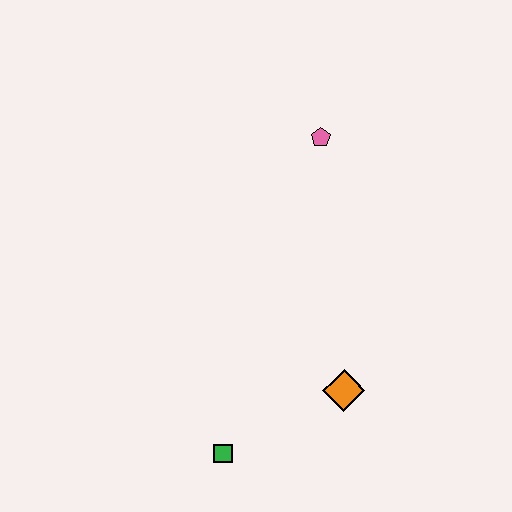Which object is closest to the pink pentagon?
The orange diamond is closest to the pink pentagon.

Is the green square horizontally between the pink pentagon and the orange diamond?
No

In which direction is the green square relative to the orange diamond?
The green square is to the left of the orange diamond.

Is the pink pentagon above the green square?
Yes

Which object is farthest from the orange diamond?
The pink pentagon is farthest from the orange diamond.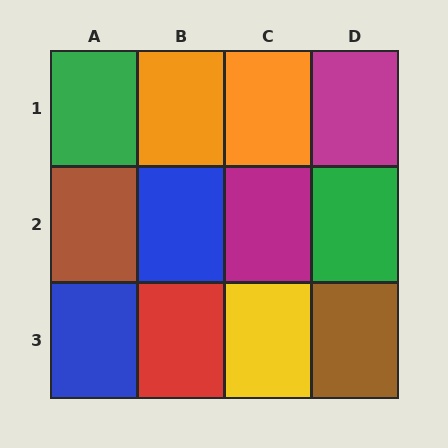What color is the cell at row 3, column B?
Red.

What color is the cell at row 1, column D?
Magenta.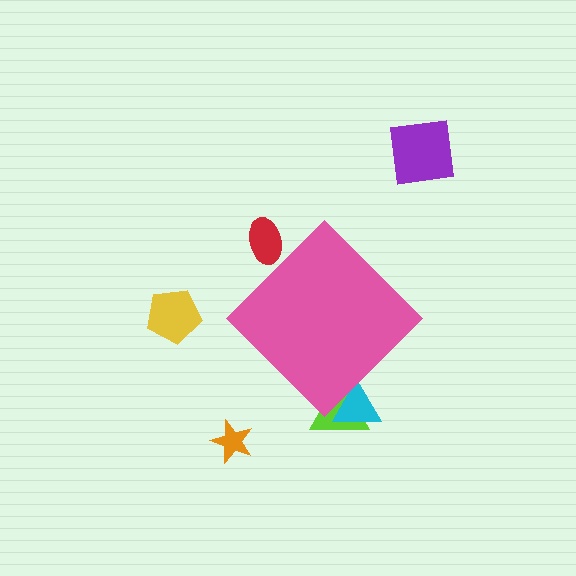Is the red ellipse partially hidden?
Yes, the red ellipse is partially hidden behind the pink diamond.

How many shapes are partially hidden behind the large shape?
3 shapes are partially hidden.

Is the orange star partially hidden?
No, the orange star is fully visible.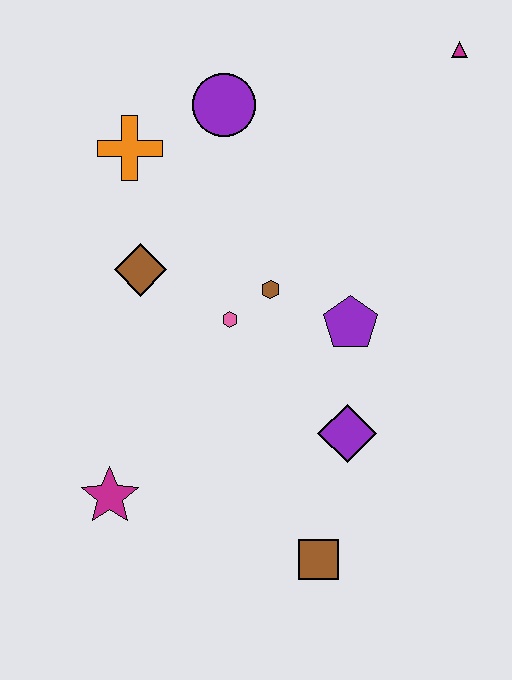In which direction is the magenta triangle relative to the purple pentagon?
The magenta triangle is above the purple pentagon.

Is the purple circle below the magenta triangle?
Yes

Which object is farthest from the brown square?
The magenta triangle is farthest from the brown square.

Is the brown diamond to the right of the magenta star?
Yes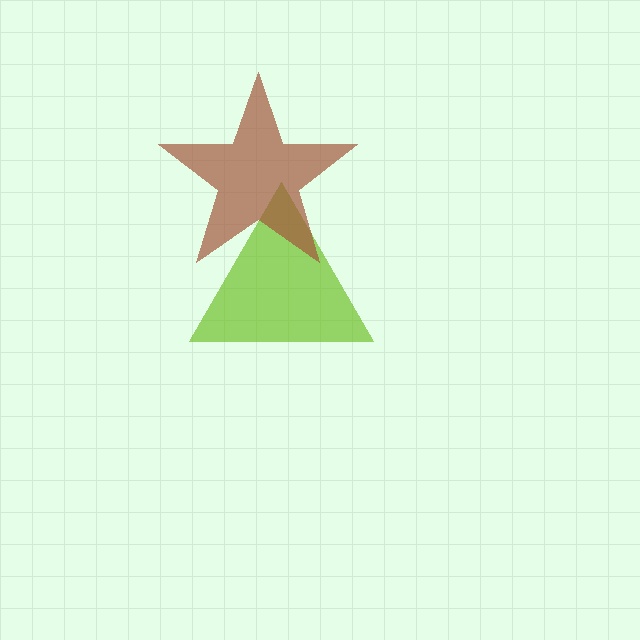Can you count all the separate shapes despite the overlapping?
Yes, there are 2 separate shapes.